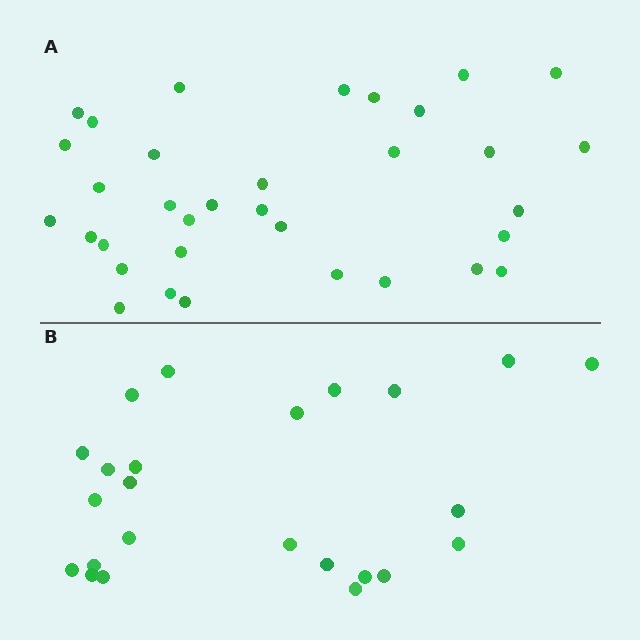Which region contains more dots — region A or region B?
Region A (the top region) has more dots.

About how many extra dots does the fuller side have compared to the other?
Region A has roughly 10 or so more dots than region B.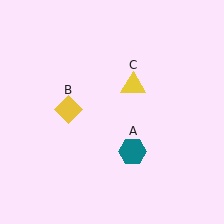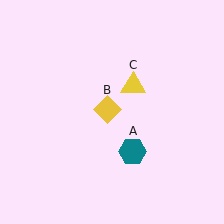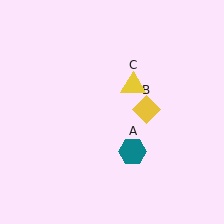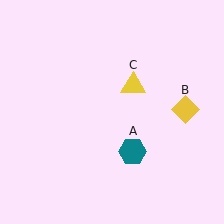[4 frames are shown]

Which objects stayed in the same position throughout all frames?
Teal hexagon (object A) and yellow triangle (object C) remained stationary.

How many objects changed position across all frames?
1 object changed position: yellow diamond (object B).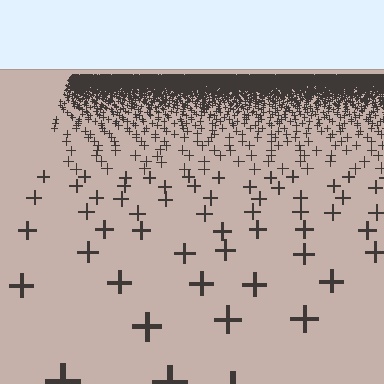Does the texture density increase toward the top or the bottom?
Density increases toward the top.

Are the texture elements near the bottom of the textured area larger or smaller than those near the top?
Larger. Near the bottom, elements are closer to the viewer and appear at a bigger on-screen size.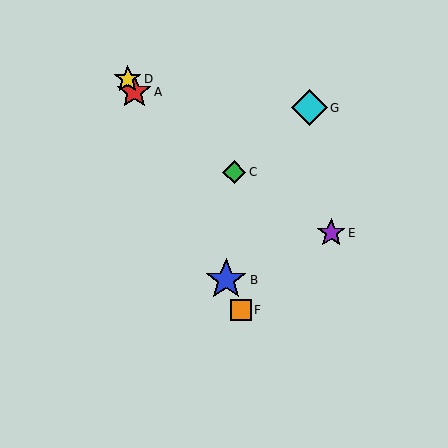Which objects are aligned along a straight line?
Objects A, B, D, F are aligned along a straight line.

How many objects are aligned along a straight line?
4 objects (A, B, D, F) are aligned along a straight line.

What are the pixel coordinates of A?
Object A is at (134, 92).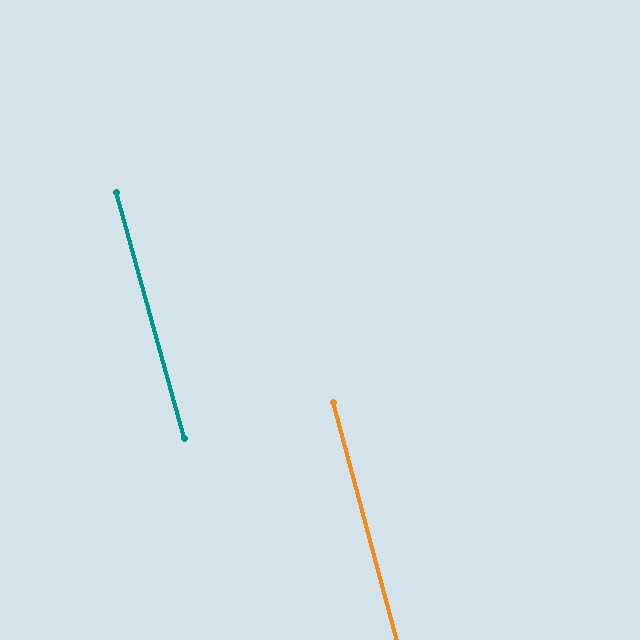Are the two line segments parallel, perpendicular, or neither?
Parallel — their directions differ by only 0.4°.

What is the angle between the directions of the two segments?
Approximately 0 degrees.